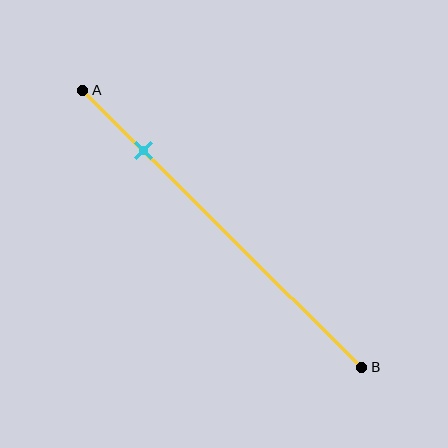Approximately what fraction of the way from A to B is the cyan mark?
The cyan mark is approximately 20% of the way from A to B.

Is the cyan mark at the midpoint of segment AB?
No, the mark is at about 20% from A, not at the 50% midpoint.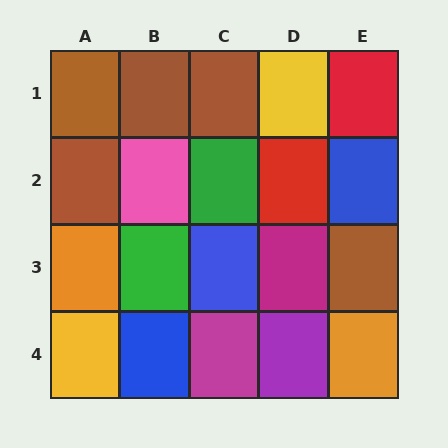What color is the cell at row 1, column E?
Red.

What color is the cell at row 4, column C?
Magenta.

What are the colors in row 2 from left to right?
Brown, pink, green, red, blue.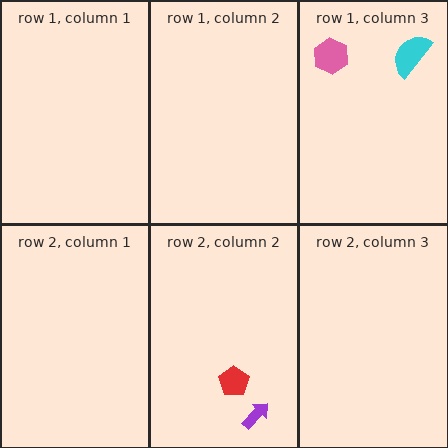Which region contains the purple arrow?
The row 2, column 2 region.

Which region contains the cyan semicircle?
The row 1, column 3 region.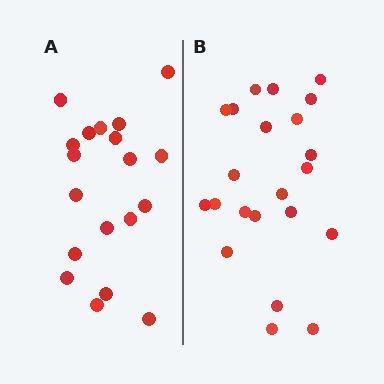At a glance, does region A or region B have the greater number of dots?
Region B (the right region) has more dots.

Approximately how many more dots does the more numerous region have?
Region B has just a few more — roughly 2 or 3 more dots than region A.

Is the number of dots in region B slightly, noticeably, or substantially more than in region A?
Region B has only slightly more — the two regions are fairly close. The ratio is roughly 1.2 to 1.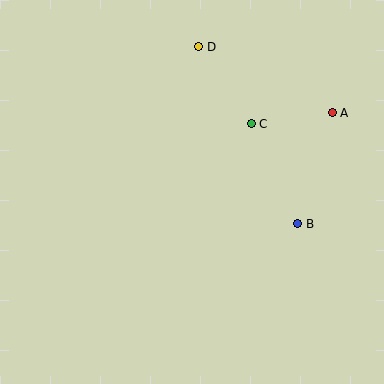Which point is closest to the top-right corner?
Point A is closest to the top-right corner.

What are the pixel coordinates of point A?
Point A is at (332, 113).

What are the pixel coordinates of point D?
Point D is at (199, 47).